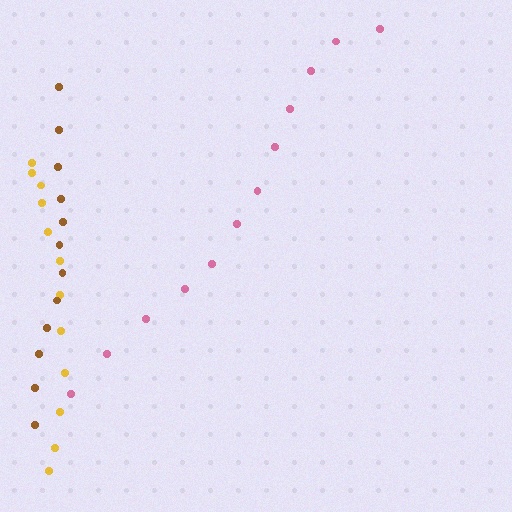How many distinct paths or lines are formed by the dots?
There are 3 distinct paths.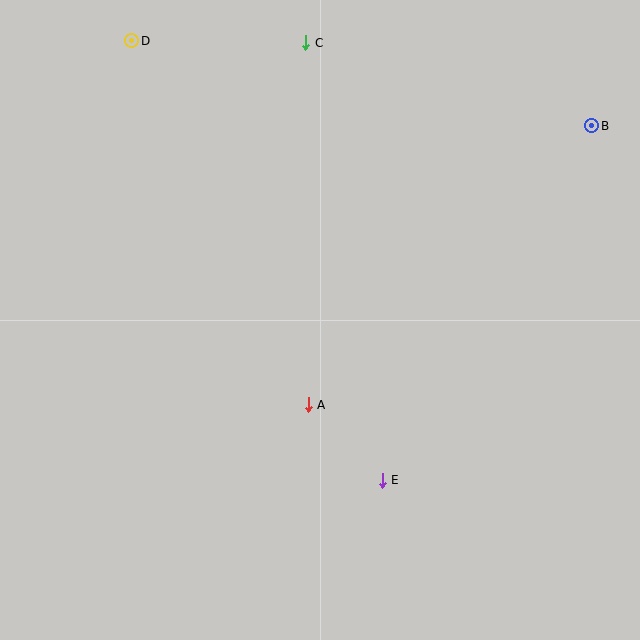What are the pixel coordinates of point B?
Point B is at (592, 126).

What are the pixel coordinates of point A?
Point A is at (308, 405).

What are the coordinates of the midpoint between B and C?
The midpoint between B and C is at (449, 84).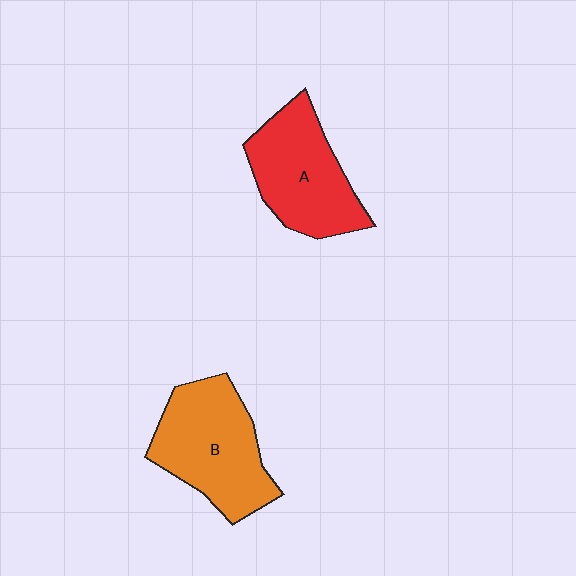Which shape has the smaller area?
Shape A (red).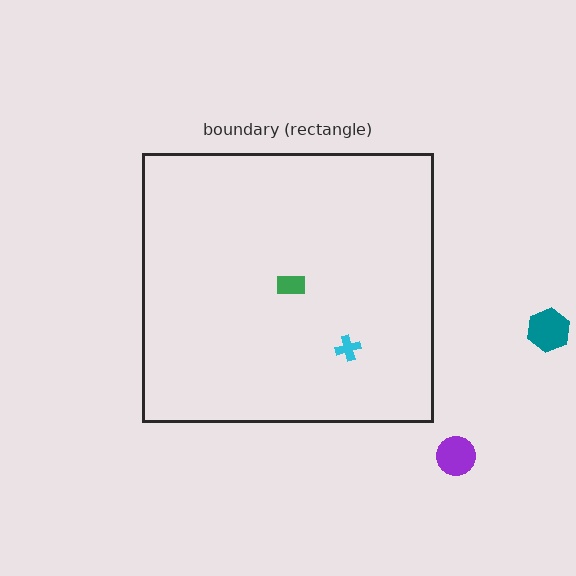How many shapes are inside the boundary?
2 inside, 2 outside.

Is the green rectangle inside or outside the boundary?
Inside.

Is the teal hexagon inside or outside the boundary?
Outside.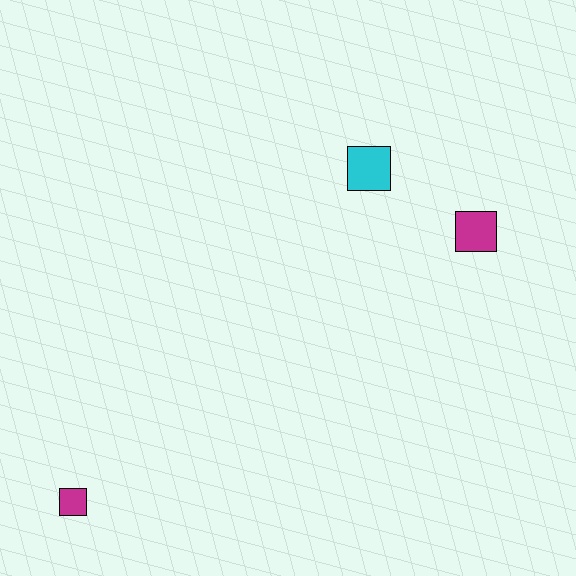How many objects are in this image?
There are 3 objects.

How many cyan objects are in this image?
There is 1 cyan object.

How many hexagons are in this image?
There are no hexagons.